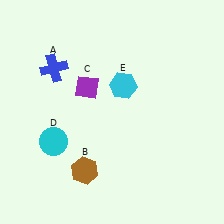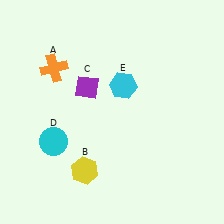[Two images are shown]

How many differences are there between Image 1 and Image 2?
There are 2 differences between the two images.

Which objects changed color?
A changed from blue to orange. B changed from brown to yellow.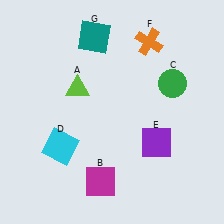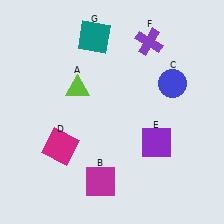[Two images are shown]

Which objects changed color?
C changed from green to blue. D changed from cyan to magenta. F changed from orange to purple.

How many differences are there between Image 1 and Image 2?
There are 3 differences between the two images.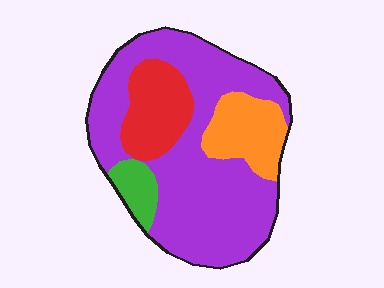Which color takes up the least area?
Green, at roughly 5%.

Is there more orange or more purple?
Purple.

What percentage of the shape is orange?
Orange takes up less than a sixth of the shape.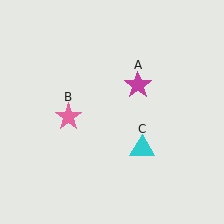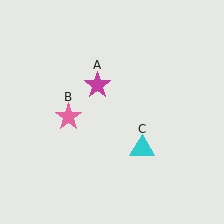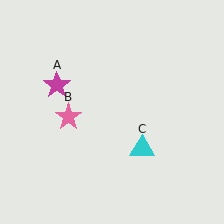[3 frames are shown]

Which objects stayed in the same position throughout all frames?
Pink star (object B) and cyan triangle (object C) remained stationary.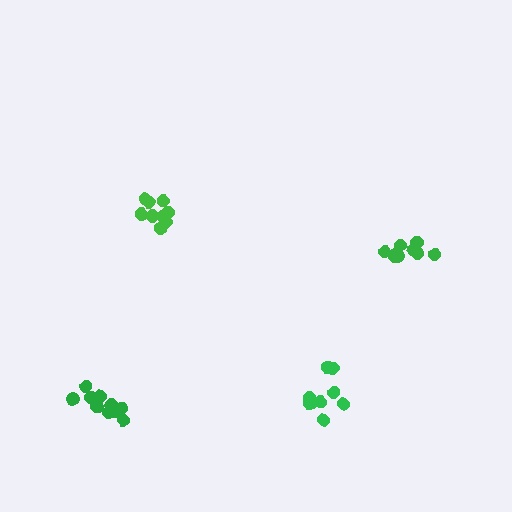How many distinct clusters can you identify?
There are 4 distinct clusters.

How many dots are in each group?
Group 1: 9 dots, Group 2: 9 dots, Group 3: 9 dots, Group 4: 10 dots (37 total).